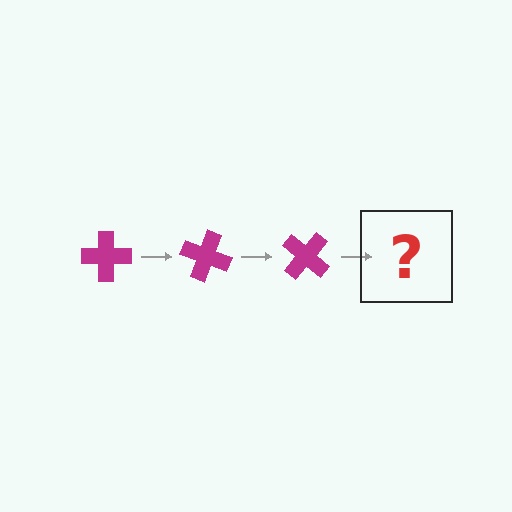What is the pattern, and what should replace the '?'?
The pattern is that the cross rotates 20 degrees each step. The '?' should be a magenta cross rotated 60 degrees.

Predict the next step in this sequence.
The next step is a magenta cross rotated 60 degrees.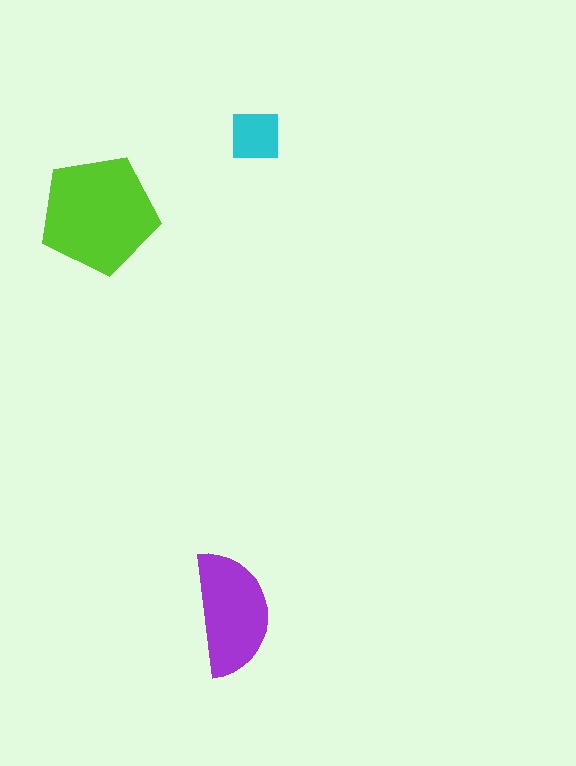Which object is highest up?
The cyan square is topmost.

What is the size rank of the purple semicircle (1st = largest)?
2nd.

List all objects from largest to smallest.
The lime pentagon, the purple semicircle, the cyan square.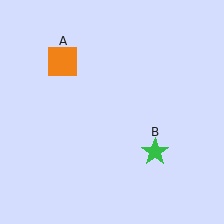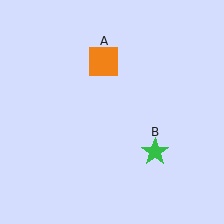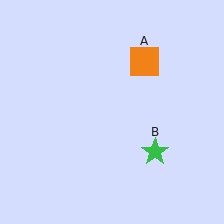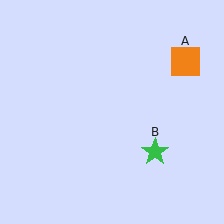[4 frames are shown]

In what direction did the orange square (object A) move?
The orange square (object A) moved right.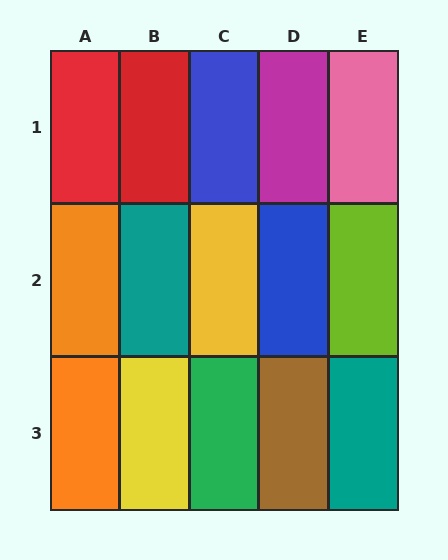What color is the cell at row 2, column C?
Yellow.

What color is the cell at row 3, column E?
Teal.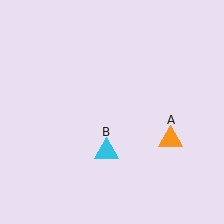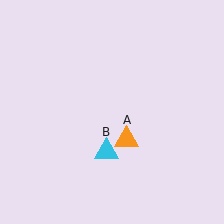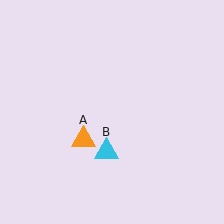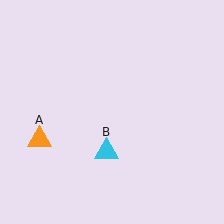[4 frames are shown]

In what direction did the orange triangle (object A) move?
The orange triangle (object A) moved left.